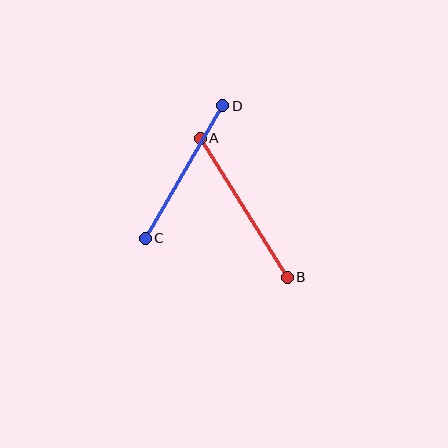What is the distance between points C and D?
The distance is approximately 153 pixels.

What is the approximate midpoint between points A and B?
The midpoint is at approximately (244, 208) pixels.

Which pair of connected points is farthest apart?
Points A and B are farthest apart.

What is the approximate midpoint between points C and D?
The midpoint is at approximately (184, 172) pixels.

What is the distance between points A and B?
The distance is approximately 164 pixels.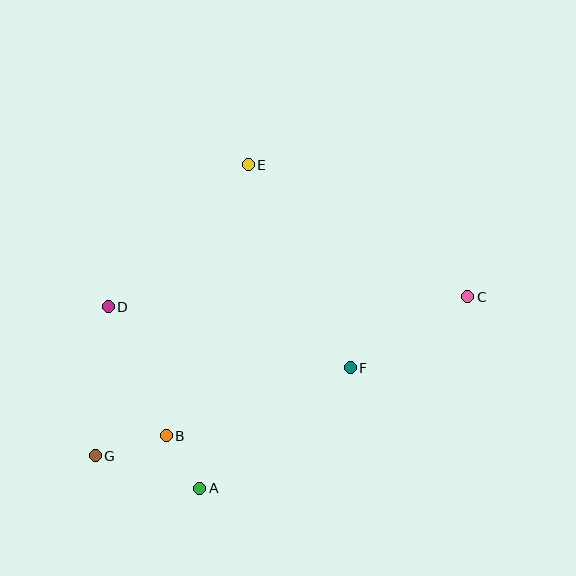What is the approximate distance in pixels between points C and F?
The distance between C and F is approximately 137 pixels.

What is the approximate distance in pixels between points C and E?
The distance between C and E is approximately 256 pixels.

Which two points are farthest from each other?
Points C and G are farthest from each other.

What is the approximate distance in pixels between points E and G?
The distance between E and G is approximately 329 pixels.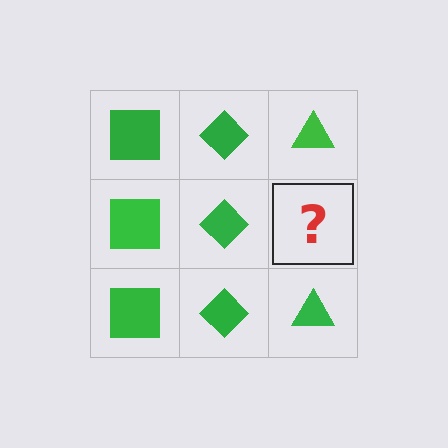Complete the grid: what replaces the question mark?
The question mark should be replaced with a green triangle.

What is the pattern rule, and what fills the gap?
The rule is that each column has a consistent shape. The gap should be filled with a green triangle.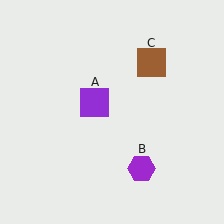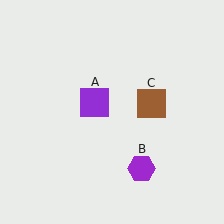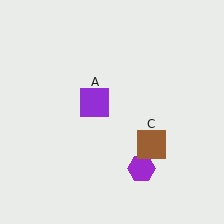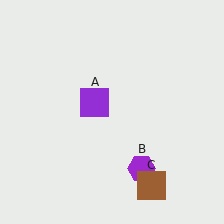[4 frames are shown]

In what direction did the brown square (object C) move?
The brown square (object C) moved down.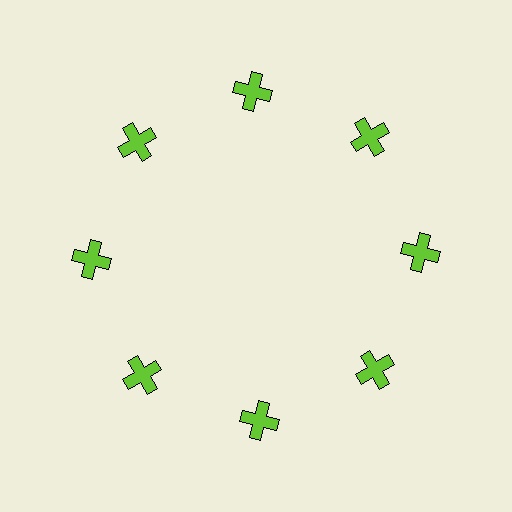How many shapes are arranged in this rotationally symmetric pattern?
There are 8 shapes, arranged in 8 groups of 1.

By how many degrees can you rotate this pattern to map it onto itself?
The pattern maps onto itself every 45 degrees of rotation.